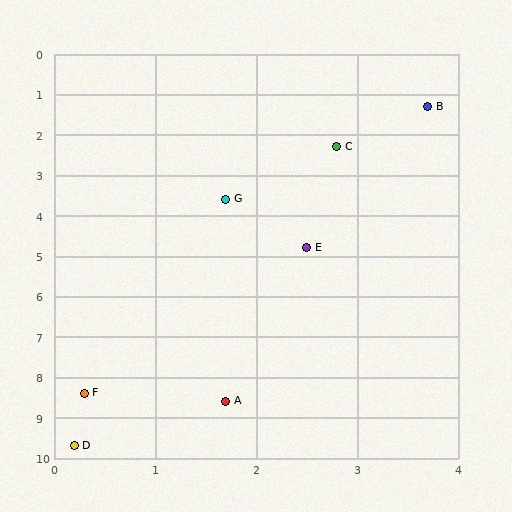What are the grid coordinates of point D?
Point D is at approximately (0.2, 9.7).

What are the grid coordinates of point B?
Point B is at approximately (3.7, 1.3).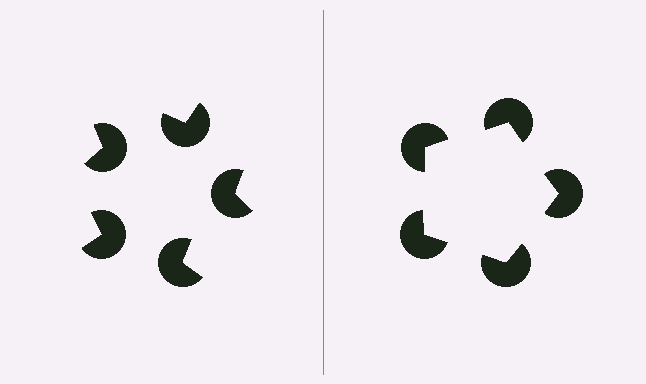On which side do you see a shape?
An illusory pentagon appears on the right side. On the left side the wedge cuts are rotated, so no coherent shape forms.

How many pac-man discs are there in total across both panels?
10 — 5 on each side.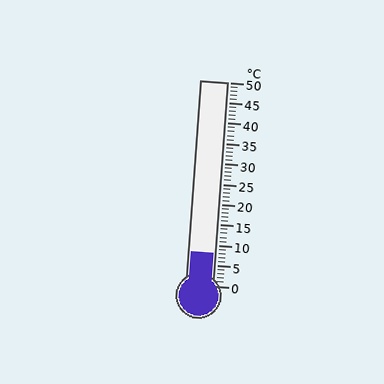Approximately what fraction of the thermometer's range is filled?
The thermometer is filled to approximately 15% of its range.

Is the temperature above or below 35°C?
The temperature is below 35°C.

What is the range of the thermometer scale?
The thermometer scale ranges from 0°C to 50°C.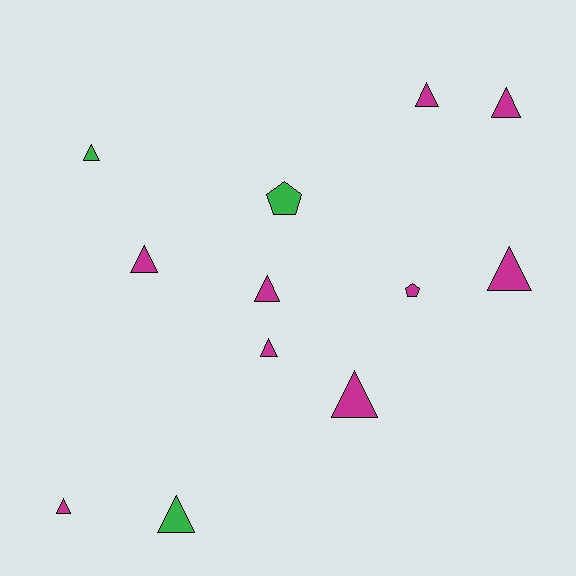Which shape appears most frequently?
Triangle, with 10 objects.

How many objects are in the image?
There are 12 objects.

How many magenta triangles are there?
There are 8 magenta triangles.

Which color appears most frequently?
Magenta, with 9 objects.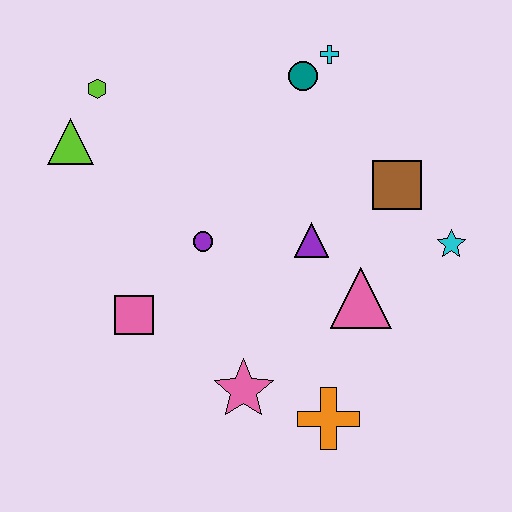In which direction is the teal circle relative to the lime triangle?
The teal circle is to the right of the lime triangle.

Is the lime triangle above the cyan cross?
No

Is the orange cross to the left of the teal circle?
No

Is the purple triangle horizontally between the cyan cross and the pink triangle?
No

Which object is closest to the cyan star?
The brown square is closest to the cyan star.